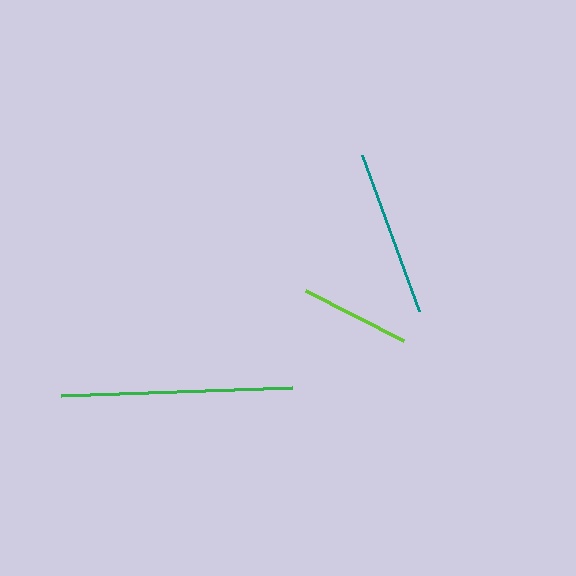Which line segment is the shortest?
The lime line is the shortest at approximately 110 pixels.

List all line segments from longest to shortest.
From longest to shortest: green, teal, lime.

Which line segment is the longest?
The green line is the longest at approximately 231 pixels.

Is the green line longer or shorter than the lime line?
The green line is longer than the lime line.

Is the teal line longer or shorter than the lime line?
The teal line is longer than the lime line.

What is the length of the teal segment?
The teal segment is approximately 165 pixels long.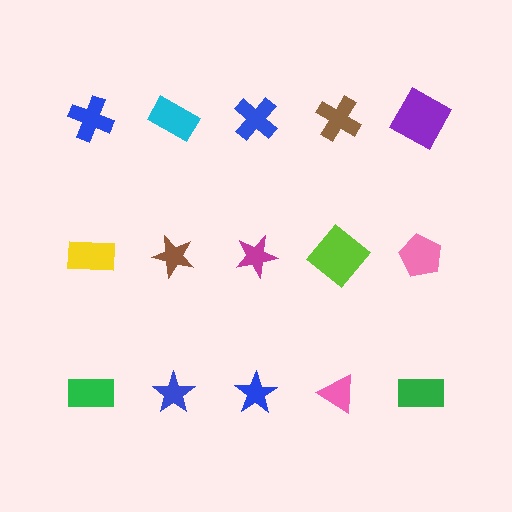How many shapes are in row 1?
5 shapes.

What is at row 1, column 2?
A cyan rectangle.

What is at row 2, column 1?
A yellow rectangle.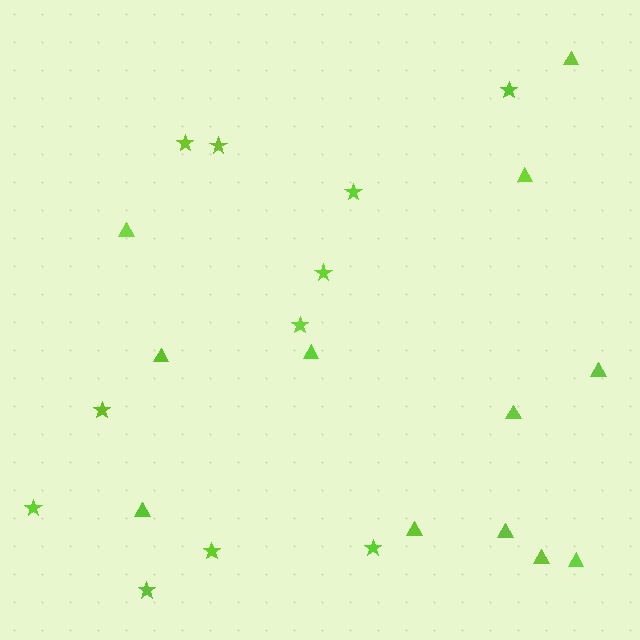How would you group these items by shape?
There are 2 groups: one group of triangles (12) and one group of stars (11).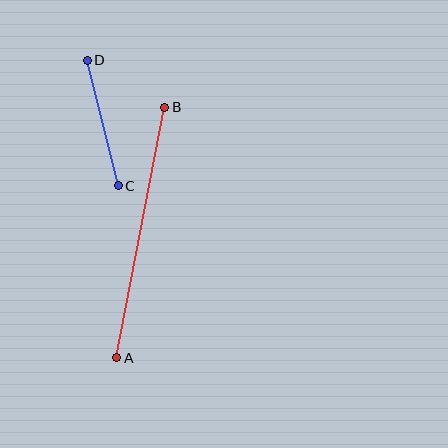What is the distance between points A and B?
The distance is approximately 255 pixels.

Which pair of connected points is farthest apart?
Points A and B are farthest apart.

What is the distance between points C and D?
The distance is approximately 129 pixels.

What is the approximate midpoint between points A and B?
The midpoint is at approximately (141, 232) pixels.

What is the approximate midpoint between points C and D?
The midpoint is at approximately (103, 123) pixels.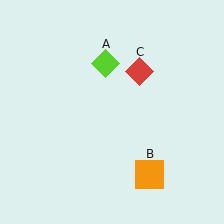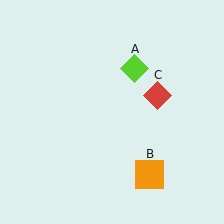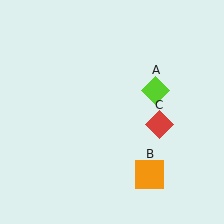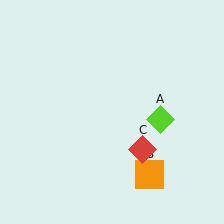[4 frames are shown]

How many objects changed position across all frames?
2 objects changed position: lime diamond (object A), red diamond (object C).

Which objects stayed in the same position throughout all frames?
Orange square (object B) remained stationary.